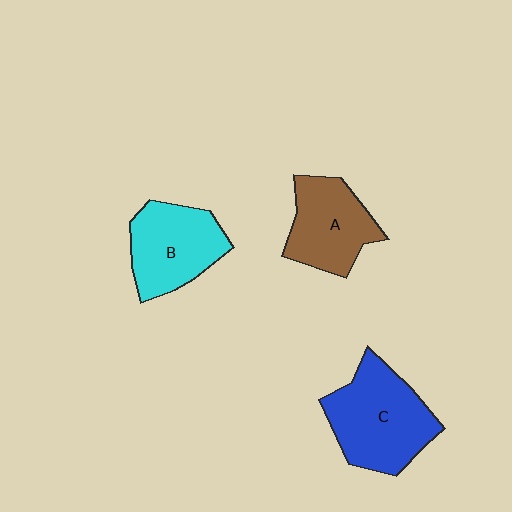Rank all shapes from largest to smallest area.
From largest to smallest: C (blue), B (cyan), A (brown).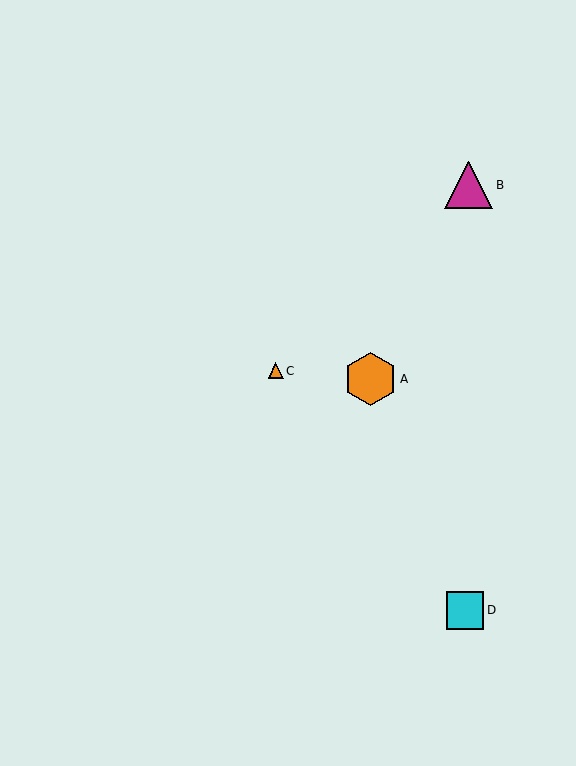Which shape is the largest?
The orange hexagon (labeled A) is the largest.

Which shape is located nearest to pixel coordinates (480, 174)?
The magenta triangle (labeled B) at (469, 185) is nearest to that location.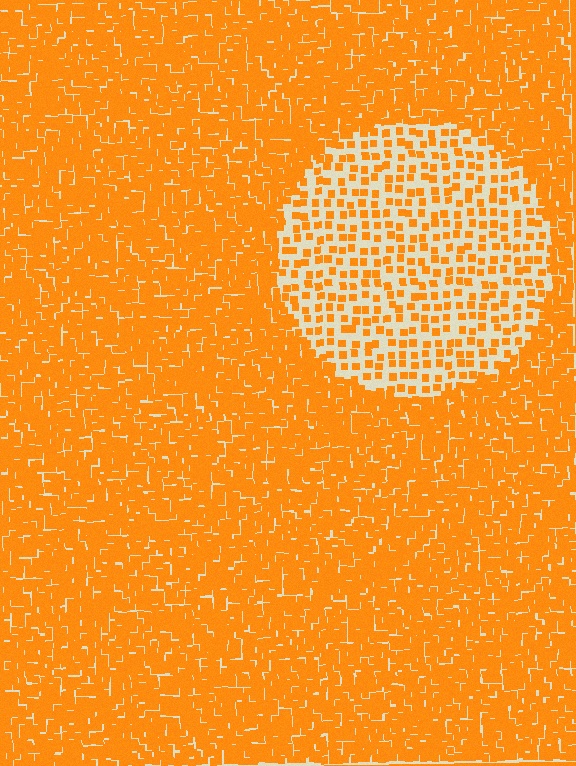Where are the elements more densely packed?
The elements are more densely packed outside the circle boundary.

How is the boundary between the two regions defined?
The boundary is defined by a change in element density (approximately 2.8x ratio). All elements are the same color, size, and shape.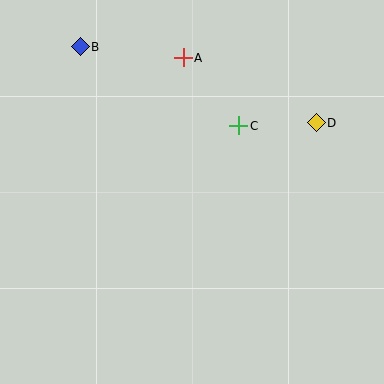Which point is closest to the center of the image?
Point C at (239, 126) is closest to the center.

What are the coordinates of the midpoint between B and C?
The midpoint between B and C is at (159, 86).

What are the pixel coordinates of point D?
Point D is at (316, 123).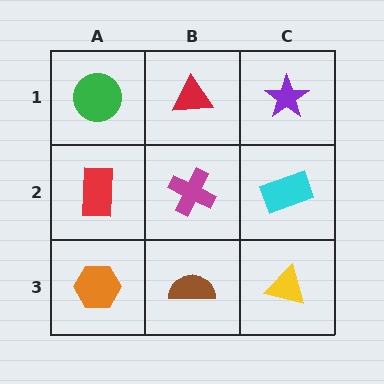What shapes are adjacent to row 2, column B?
A red triangle (row 1, column B), a brown semicircle (row 3, column B), a red rectangle (row 2, column A), a cyan rectangle (row 2, column C).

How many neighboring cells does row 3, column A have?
2.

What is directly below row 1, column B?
A magenta cross.